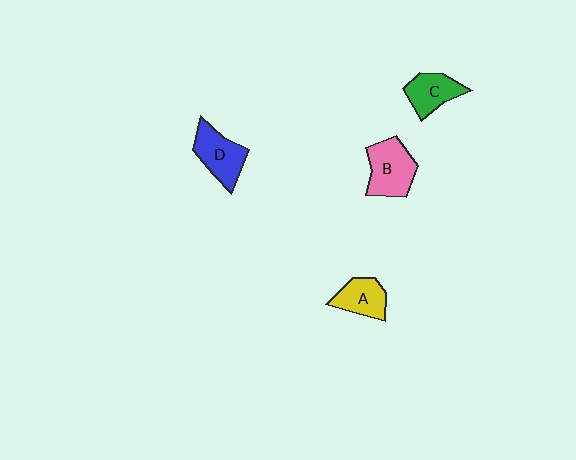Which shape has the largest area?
Shape B (pink).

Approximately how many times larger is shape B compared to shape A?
Approximately 1.4 times.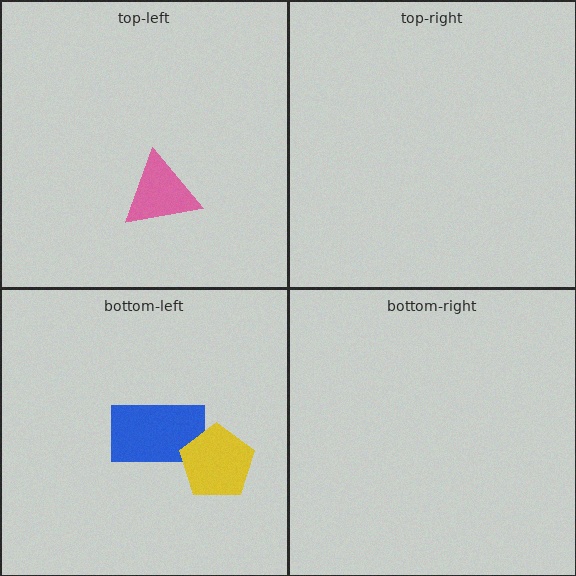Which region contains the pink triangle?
The top-left region.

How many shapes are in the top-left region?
1.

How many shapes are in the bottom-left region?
2.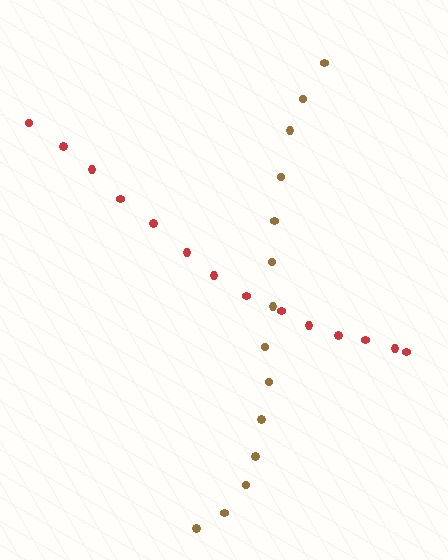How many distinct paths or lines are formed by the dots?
There are 2 distinct paths.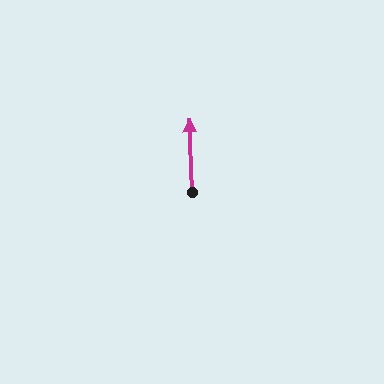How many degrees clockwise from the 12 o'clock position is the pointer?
Approximately 358 degrees.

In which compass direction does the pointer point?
North.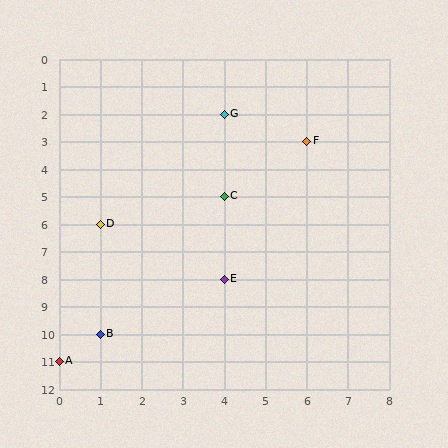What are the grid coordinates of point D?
Point D is at grid coordinates (1, 6).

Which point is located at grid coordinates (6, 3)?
Point F is at (6, 3).